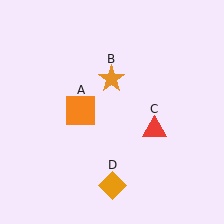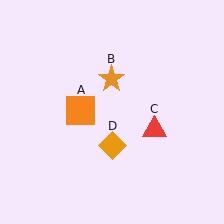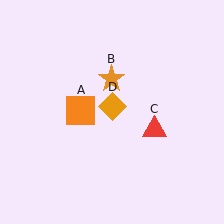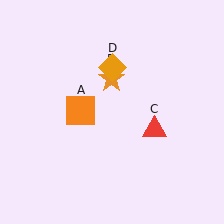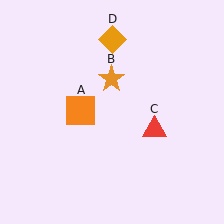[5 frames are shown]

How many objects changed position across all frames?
1 object changed position: orange diamond (object D).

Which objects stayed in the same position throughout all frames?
Orange square (object A) and orange star (object B) and red triangle (object C) remained stationary.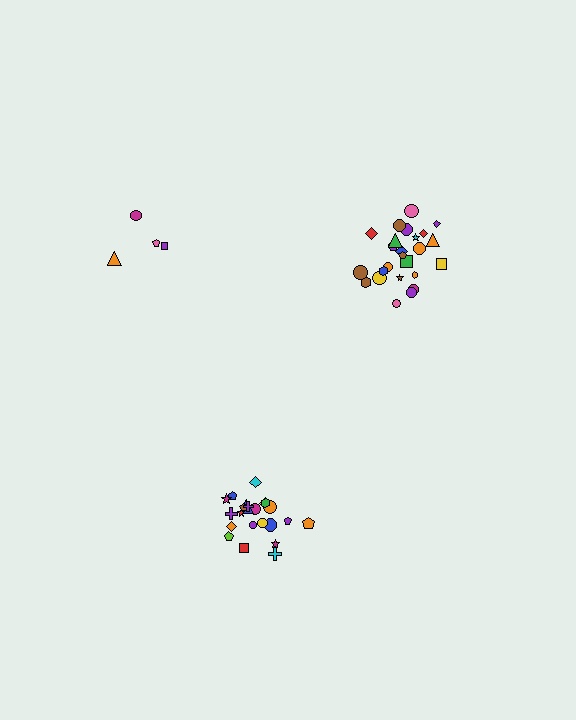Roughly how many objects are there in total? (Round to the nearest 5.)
Roughly 50 objects in total.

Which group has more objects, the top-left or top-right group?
The top-right group.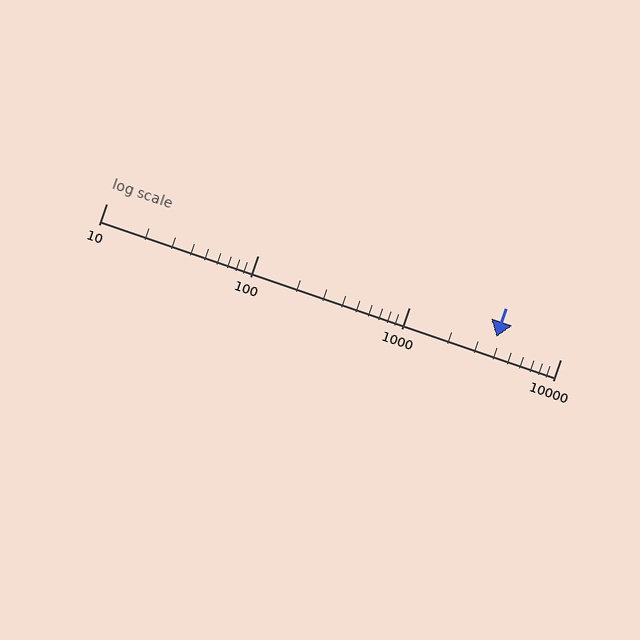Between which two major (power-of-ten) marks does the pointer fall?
The pointer is between 1000 and 10000.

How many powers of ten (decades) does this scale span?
The scale spans 3 decades, from 10 to 10000.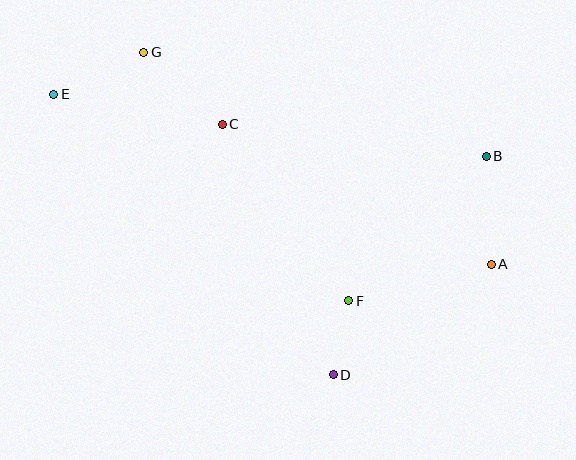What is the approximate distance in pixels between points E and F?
The distance between E and F is approximately 360 pixels.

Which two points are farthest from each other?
Points A and E are farthest from each other.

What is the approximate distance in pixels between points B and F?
The distance between B and F is approximately 199 pixels.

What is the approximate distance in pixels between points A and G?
The distance between A and G is approximately 407 pixels.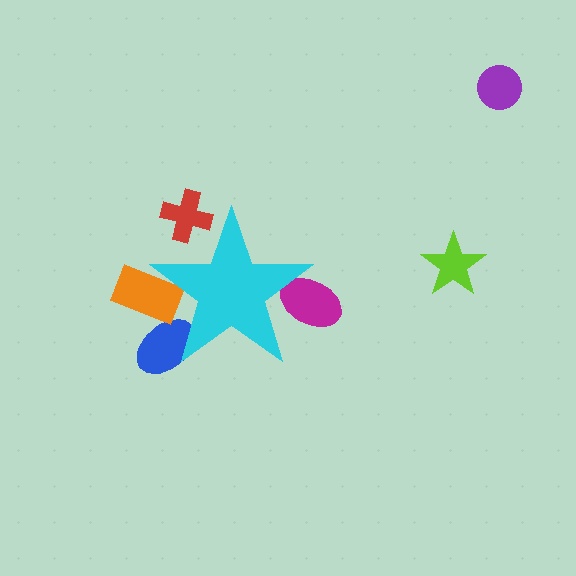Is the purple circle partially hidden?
No, the purple circle is fully visible.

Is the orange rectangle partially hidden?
Yes, the orange rectangle is partially hidden behind the cyan star.